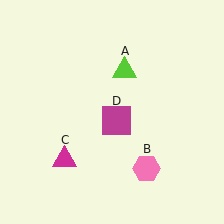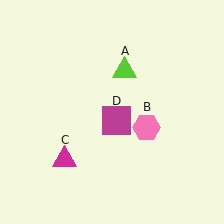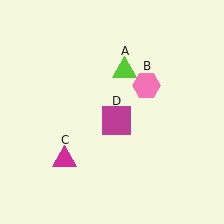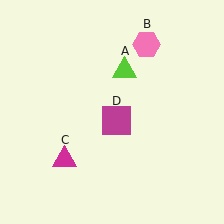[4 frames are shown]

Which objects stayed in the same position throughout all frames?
Lime triangle (object A) and magenta triangle (object C) and magenta square (object D) remained stationary.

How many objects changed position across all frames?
1 object changed position: pink hexagon (object B).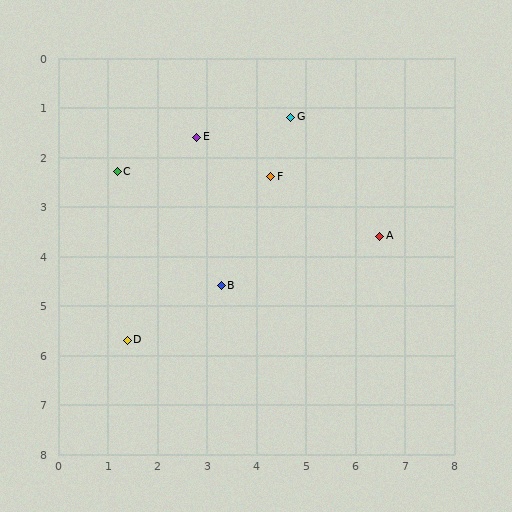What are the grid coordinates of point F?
Point F is at approximately (4.3, 2.4).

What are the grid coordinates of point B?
Point B is at approximately (3.3, 4.6).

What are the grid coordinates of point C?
Point C is at approximately (1.2, 2.3).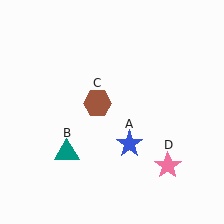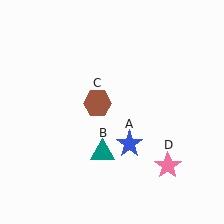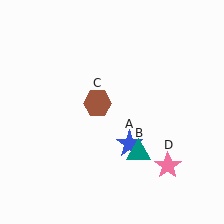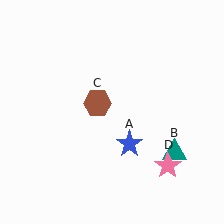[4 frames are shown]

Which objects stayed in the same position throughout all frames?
Blue star (object A) and brown hexagon (object C) and pink star (object D) remained stationary.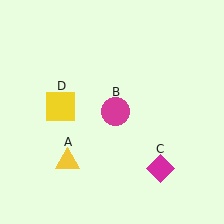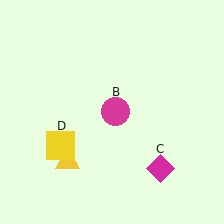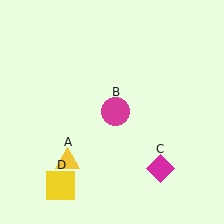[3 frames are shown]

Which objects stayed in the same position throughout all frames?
Yellow triangle (object A) and magenta circle (object B) and magenta diamond (object C) remained stationary.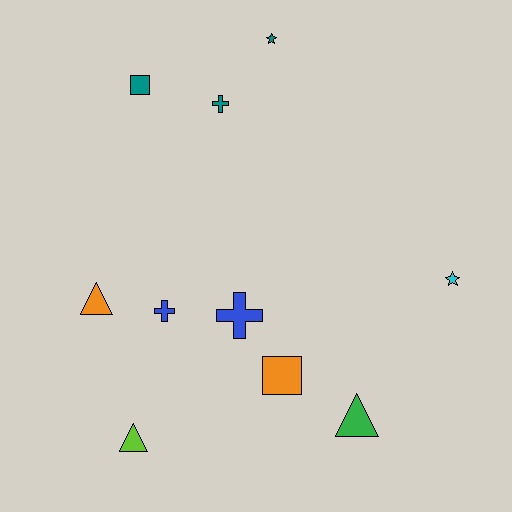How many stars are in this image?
There are 2 stars.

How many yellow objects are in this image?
There are no yellow objects.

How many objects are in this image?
There are 10 objects.